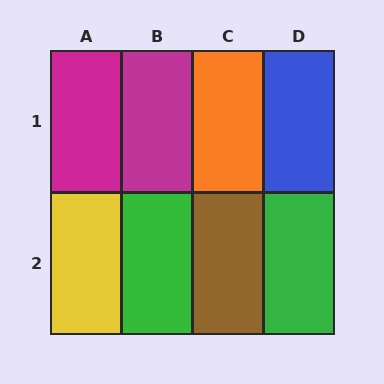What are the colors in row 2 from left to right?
Yellow, green, brown, green.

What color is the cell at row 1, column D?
Blue.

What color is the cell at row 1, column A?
Magenta.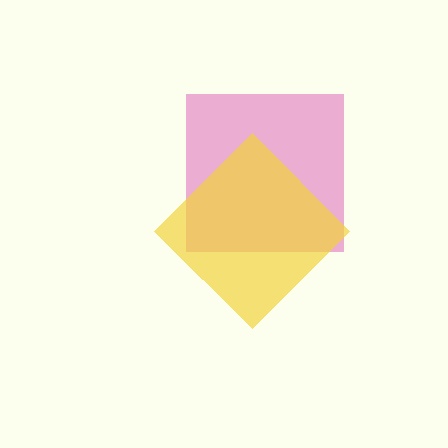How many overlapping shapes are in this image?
There are 2 overlapping shapes in the image.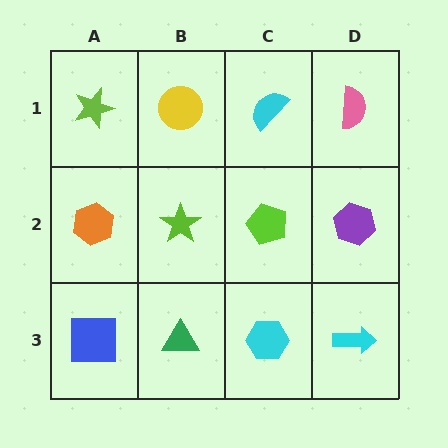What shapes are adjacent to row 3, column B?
A lime star (row 2, column B), a blue square (row 3, column A), a cyan hexagon (row 3, column C).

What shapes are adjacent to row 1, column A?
An orange hexagon (row 2, column A), a yellow circle (row 1, column B).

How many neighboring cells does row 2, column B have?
4.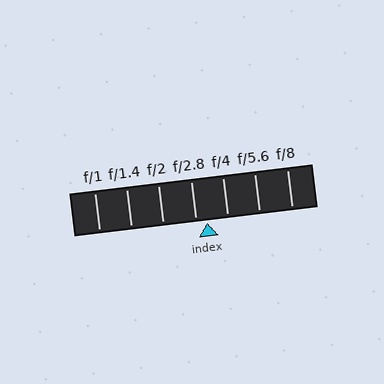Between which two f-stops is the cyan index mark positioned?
The index mark is between f/2.8 and f/4.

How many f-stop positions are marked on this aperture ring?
There are 7 f-stop positions marked.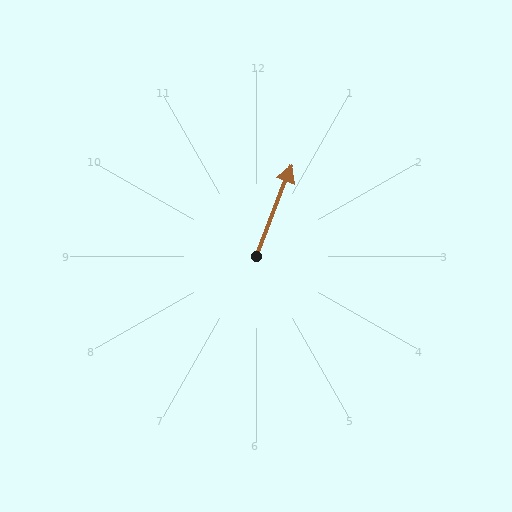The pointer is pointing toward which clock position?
Roughly 1 o'clock.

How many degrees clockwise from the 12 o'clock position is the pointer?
Approximately 21 degrees.